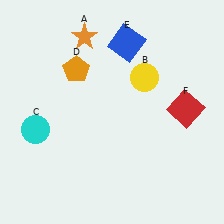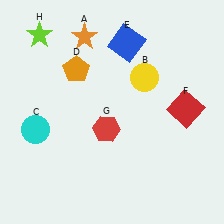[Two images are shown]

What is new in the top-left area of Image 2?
A lime star (H) was added in the top-left area of Image 2.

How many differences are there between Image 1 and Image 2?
There are 2 differences between the two images.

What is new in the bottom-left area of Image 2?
A red hexagon (G) was added in the bottom-left area of Image 2.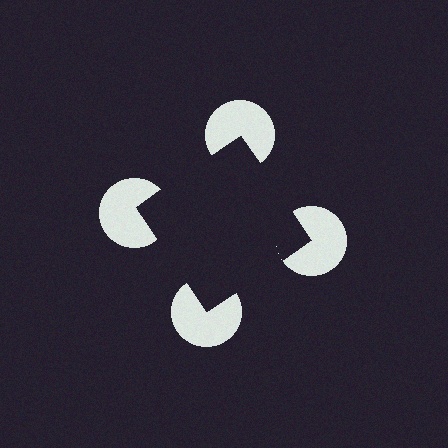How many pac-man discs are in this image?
There are 4 — one at each vertex of the illusory square.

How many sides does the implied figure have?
4 sides.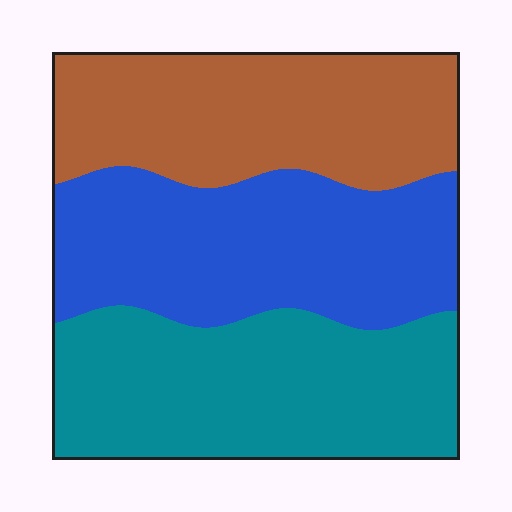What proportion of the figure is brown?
Brown covers 31% of the figure.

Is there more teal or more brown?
Teal.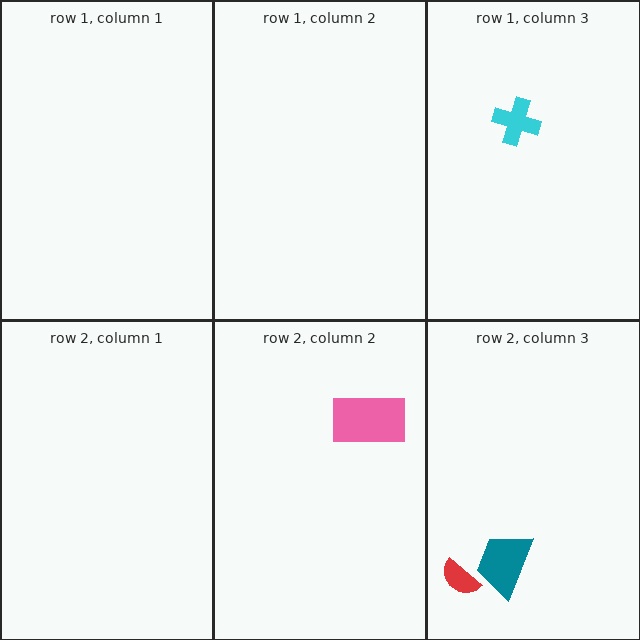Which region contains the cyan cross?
The row 1, column 3 region.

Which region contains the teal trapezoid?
The row 2, column 3 region.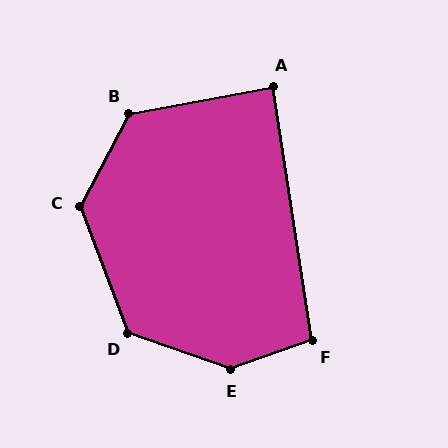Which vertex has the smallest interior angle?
A, at approximately 88 degrees.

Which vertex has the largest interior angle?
E, at approximately 141 degrees.